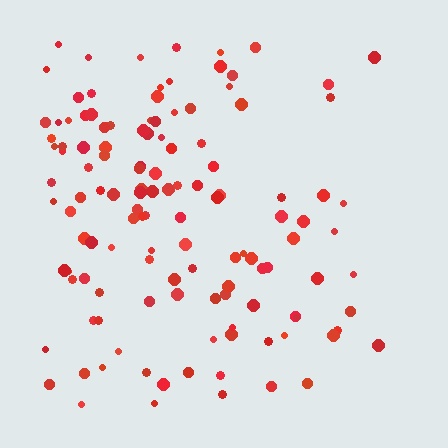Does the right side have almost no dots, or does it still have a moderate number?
Still a moderate number, just noticeably fewer than the left.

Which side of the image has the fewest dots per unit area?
The right.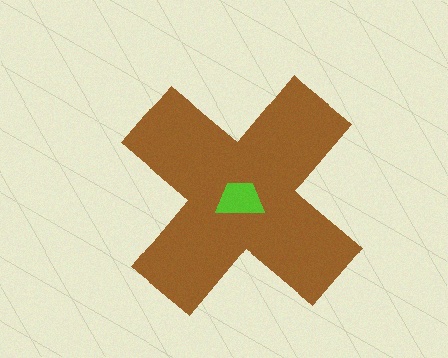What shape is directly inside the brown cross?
The lime trapezoid.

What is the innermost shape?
The lime trapezoid.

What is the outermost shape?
The brown cross.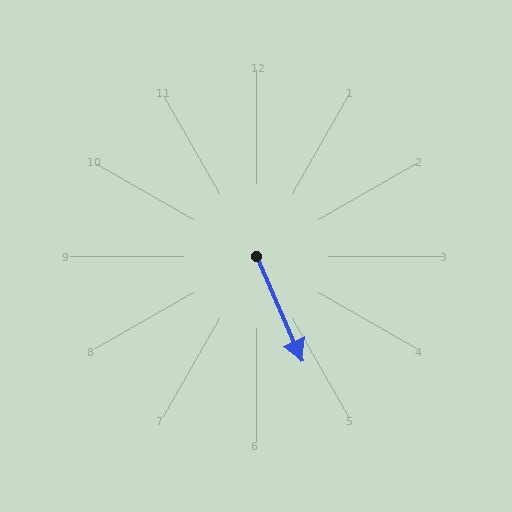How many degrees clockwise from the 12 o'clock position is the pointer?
Approximately 156 degrees.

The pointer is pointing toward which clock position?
Roughly 5 o'clock.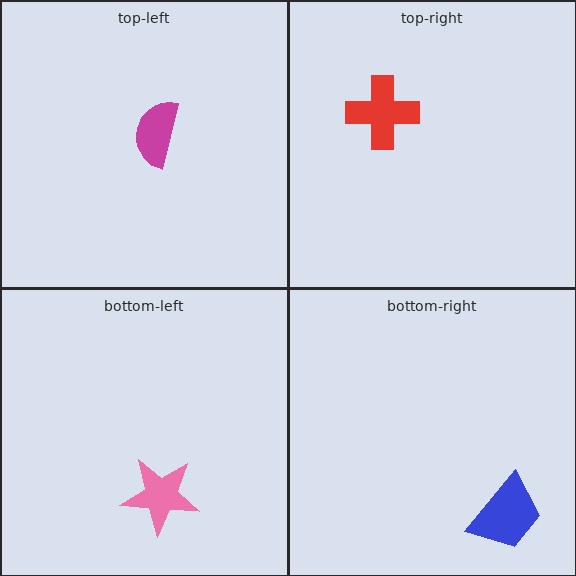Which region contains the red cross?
The top-right region.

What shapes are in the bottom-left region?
The pink star.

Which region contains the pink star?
The bottom-left region.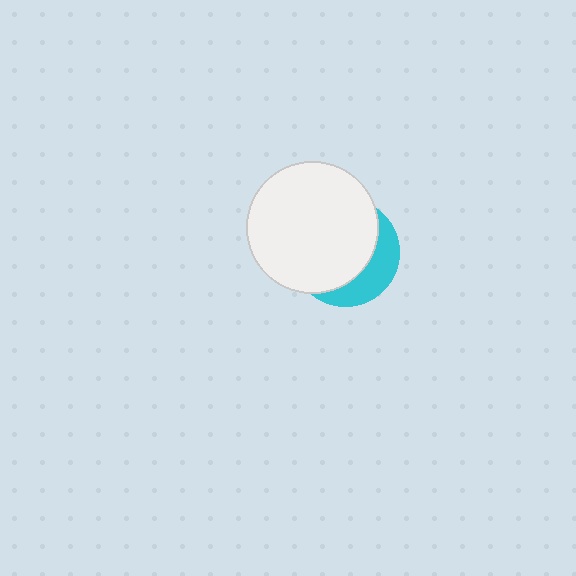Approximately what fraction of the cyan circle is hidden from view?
Roughly 69% of the cyan circle is hidden behind the white circle.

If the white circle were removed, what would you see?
You would see the complete cyan circle.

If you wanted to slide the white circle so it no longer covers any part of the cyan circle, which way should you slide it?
Slide it toward the upper-left — that is the most direct way to separate the two shapes.